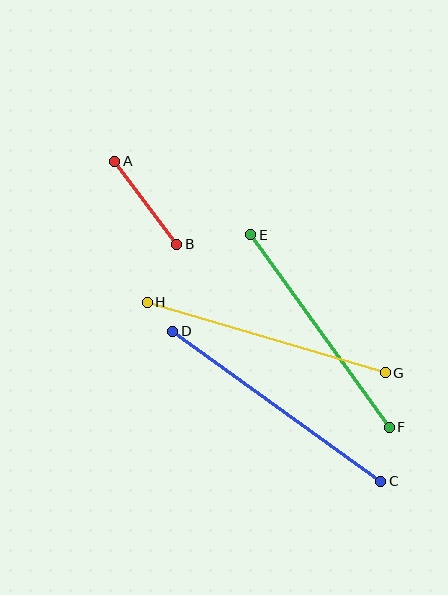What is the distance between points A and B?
The distance is approximately 104 pixels.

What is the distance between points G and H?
The distance is approximately 248 pixels.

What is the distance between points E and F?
The distance is approximately 237 pixels.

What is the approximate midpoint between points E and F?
The midpoint is at approximately (320, 331) pixels.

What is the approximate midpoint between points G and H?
The midpoint is at approximately (266, 337) pixels.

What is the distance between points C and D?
The distance is approximately 256 pixels.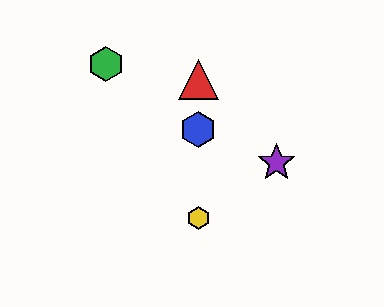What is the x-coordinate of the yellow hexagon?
The yellow hexagon is at x≈198.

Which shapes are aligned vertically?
The red triangle, the blue hexagon, the yellow hexagon are aligned vertically.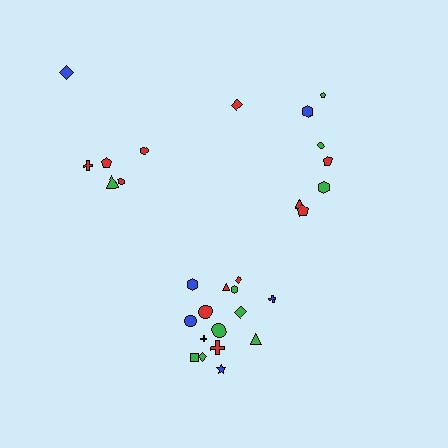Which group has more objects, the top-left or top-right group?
The top-right group.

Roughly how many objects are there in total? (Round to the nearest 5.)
Roughly 30 objects in total.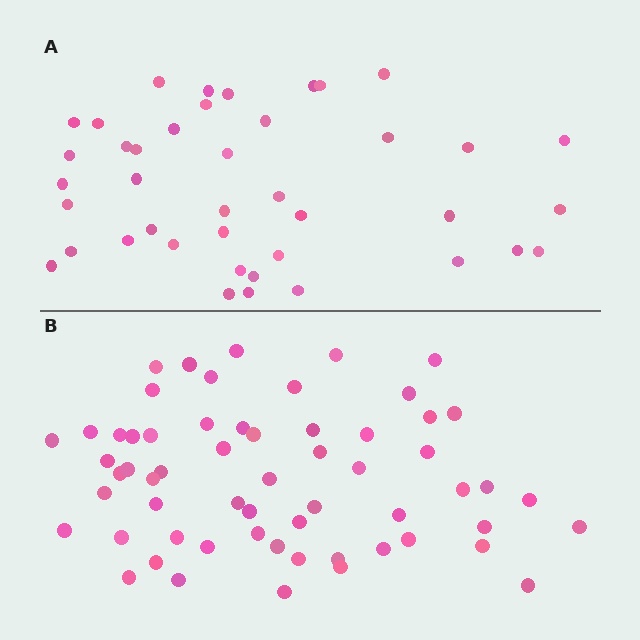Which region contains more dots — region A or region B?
Region B (the bottom region) has more dots.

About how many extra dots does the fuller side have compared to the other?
Region B has approximately 20 more dots than region A.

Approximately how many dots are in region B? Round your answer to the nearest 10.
About 60 dots.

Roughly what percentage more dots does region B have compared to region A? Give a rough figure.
About 45% more.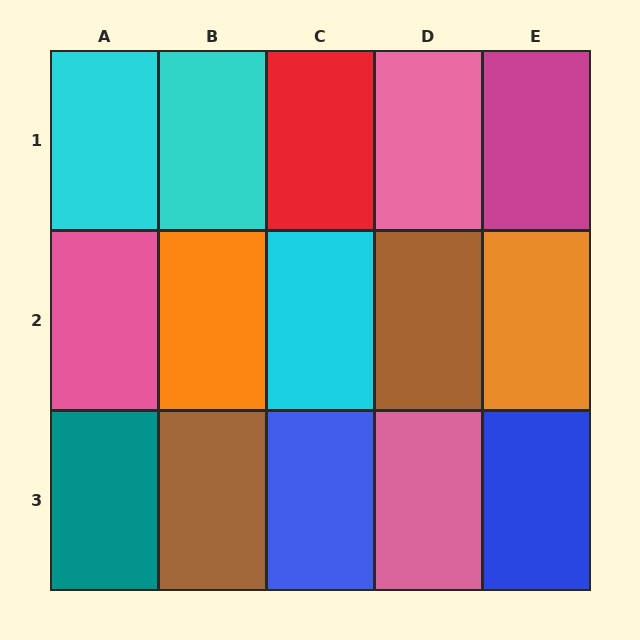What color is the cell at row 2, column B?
Orange.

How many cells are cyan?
3 cells are cyan.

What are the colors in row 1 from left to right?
Cyan, cyan, red, pink, magenta.